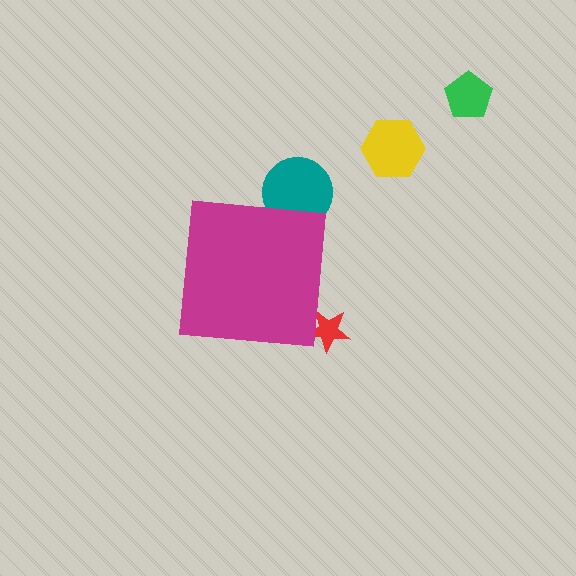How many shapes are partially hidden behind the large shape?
2 shapes are partially hidden.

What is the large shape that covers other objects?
A magenta square.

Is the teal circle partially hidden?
Yes, the teal circle is partially hidden behind the magenta square.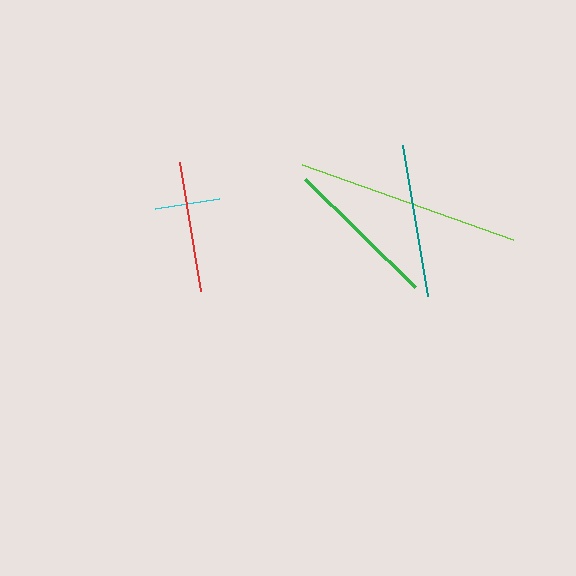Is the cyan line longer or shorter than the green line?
The green line is longer than the cyan line.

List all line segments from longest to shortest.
From longest to shortest: lime, green, teal, red, cyan.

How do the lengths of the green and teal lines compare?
The green and teal lines are approximately the same length.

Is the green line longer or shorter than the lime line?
The lime line is longer than the green line.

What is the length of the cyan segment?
The cyan segment is approximately 65 pixels long.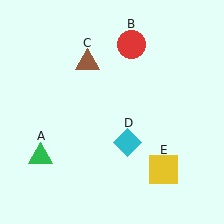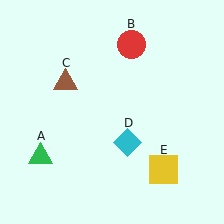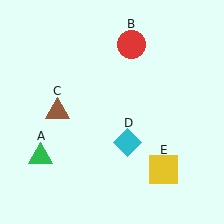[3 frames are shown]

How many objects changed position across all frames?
1 object changed position: brown triangle (object C).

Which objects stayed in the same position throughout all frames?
Green triangle (object A) and red circle (object B) and cyan diamond (object D) and yellow square (object E) remained stationary.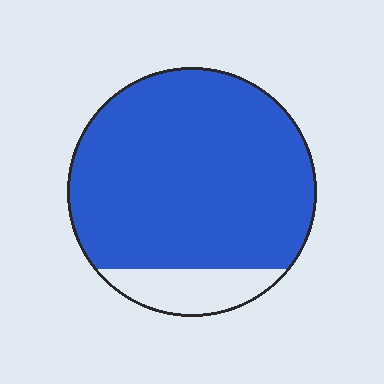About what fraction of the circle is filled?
About seven eighths (7/8).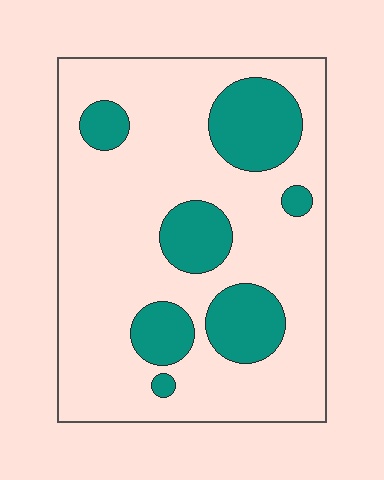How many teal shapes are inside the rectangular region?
7.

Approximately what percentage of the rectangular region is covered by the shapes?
Approximately 25%.